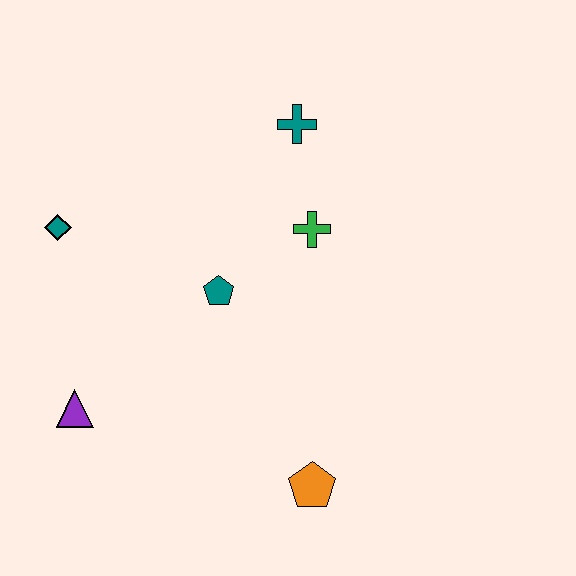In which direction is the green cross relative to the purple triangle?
The green cross is to the right of the purple triangle.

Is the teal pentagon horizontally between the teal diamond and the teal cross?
Yes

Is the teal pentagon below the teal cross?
Yes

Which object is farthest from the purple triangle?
The teal cross is farthest from the purple triangle.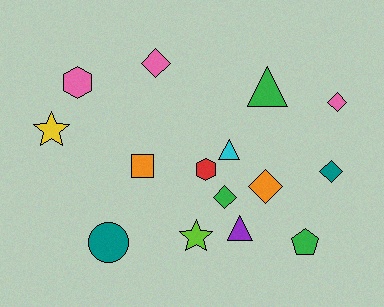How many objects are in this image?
There are 15 objects.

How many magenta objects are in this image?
There are no magenta objects.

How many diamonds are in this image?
There are 5 diamonds.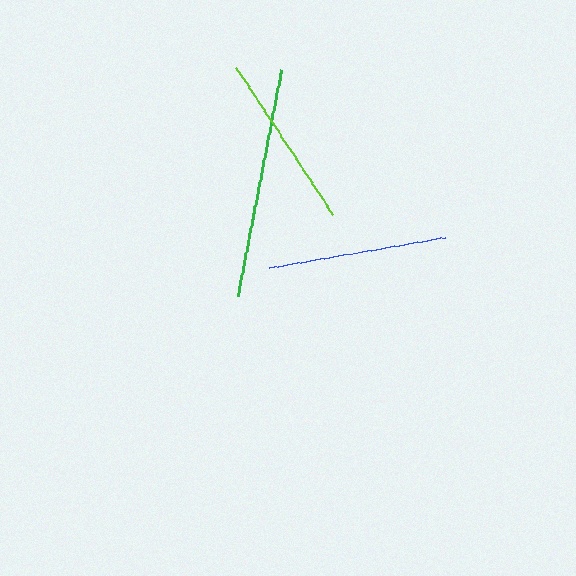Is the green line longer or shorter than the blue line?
The green line is longer than the blue line.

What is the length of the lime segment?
The lime segment is approximately 176 pixels long.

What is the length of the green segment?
The green segment is approximately 230 pixels long.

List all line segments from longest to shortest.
From longest to shortest: green, blue, lime.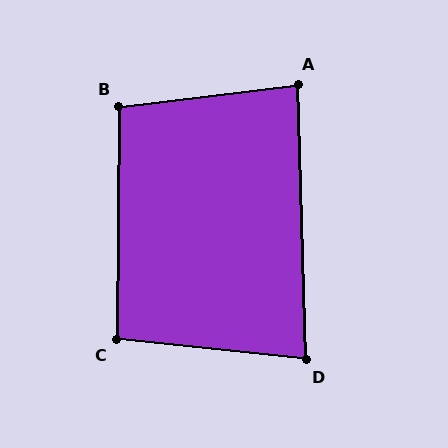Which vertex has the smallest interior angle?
D, at approximately 82 degrees.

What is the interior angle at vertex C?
Approximately 95 degrees (obtuse).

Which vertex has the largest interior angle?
B, at approximately 98 degrees.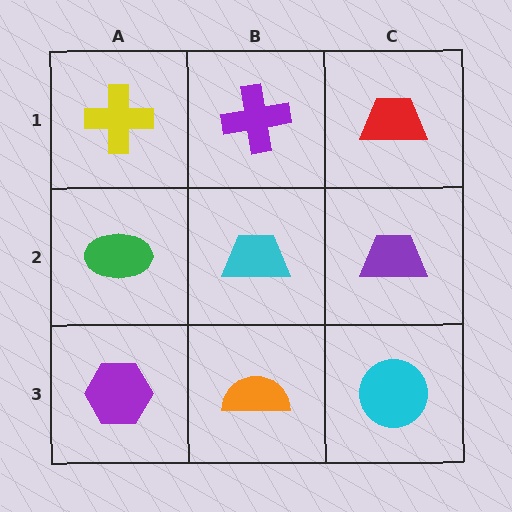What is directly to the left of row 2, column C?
A cyan trapezoid.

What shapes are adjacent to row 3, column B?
A cyan trapezoid (row 2, column B), a purple hexagon (row 3, column A), a cyan circle (row 3, column C).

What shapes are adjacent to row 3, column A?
A green ellipse (row 2, column A), an orange semicircle (row 3, column B).